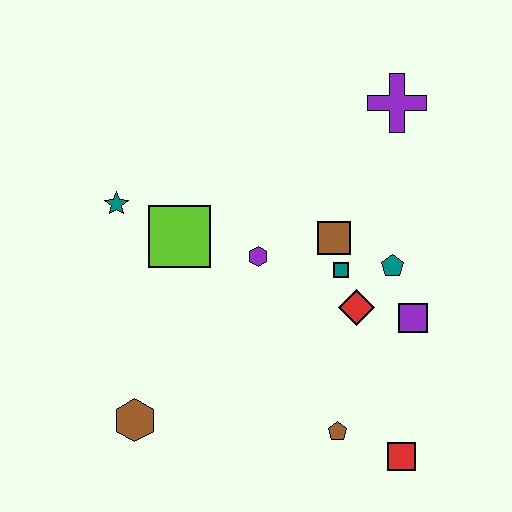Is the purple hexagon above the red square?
Yes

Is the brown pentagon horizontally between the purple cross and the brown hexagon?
Yes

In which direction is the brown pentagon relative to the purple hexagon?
The brown pentagon is below the purple hexagon.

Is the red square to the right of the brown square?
Yes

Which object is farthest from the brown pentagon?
The purple cross is farthest from the brown pentagon.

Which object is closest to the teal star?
The lime square is closest to the teal star.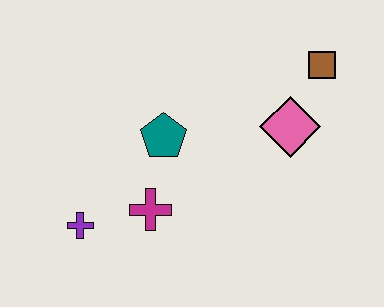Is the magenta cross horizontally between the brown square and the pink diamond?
No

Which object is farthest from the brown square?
The purple cross is farthest from the brown square.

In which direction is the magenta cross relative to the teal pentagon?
The magenta cross is below the teal pentagon.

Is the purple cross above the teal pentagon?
No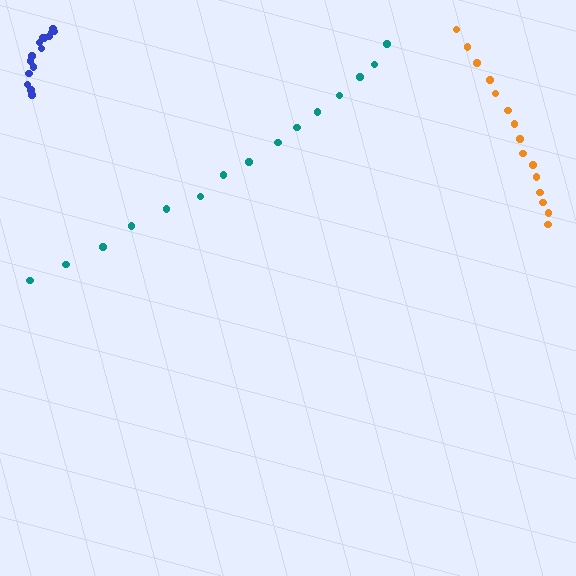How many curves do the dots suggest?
There are 3 distinct paths.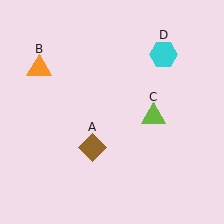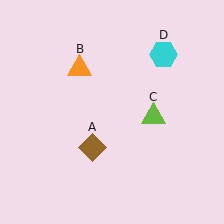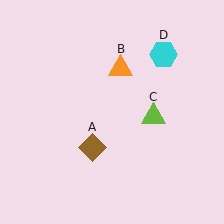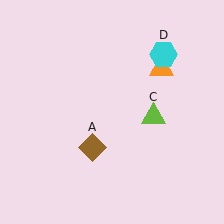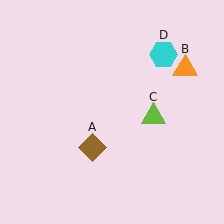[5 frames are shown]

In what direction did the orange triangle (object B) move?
The orange triangle (object B) moved right.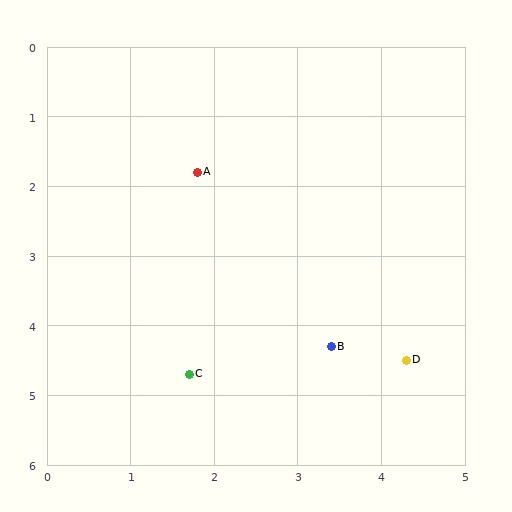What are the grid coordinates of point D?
Point D is at approximately (4.3, 4.5).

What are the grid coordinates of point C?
Point C is at approximately (1.7, 4.7).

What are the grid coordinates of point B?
Point B is at approximately (3.4, 4.3).